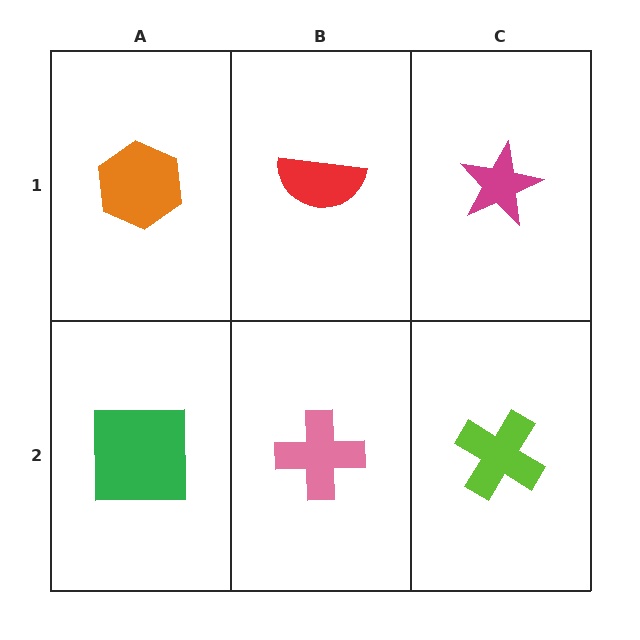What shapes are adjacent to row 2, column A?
An orange hexagon (row 1, column A), a pink cross (row 2, column B).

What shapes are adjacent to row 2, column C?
A magenta star (row 1, column C), a pink cross (row 2, column B).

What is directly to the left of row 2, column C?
A pink cross.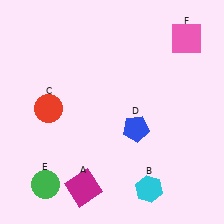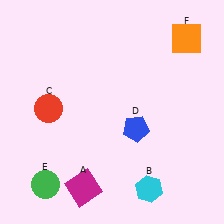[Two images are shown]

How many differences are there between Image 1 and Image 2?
There is 1 difference between the two images.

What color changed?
The square (F) changed from pink in Image 1 to orange in Image 2.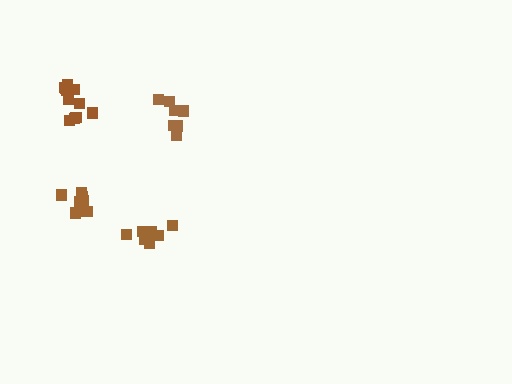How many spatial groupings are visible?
There are 4 spatial groupings.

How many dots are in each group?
Group 1: 7 dots, Group 2: 7 dots, Group 3: 11 dots, Group 4: 8 dots (33 total).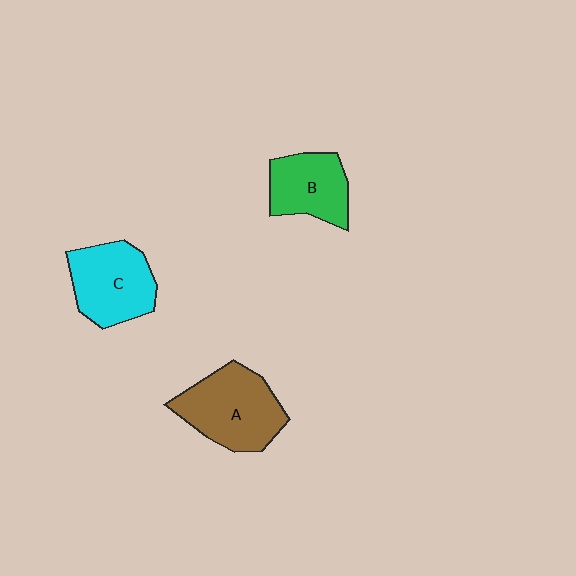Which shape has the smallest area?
Shape B (green).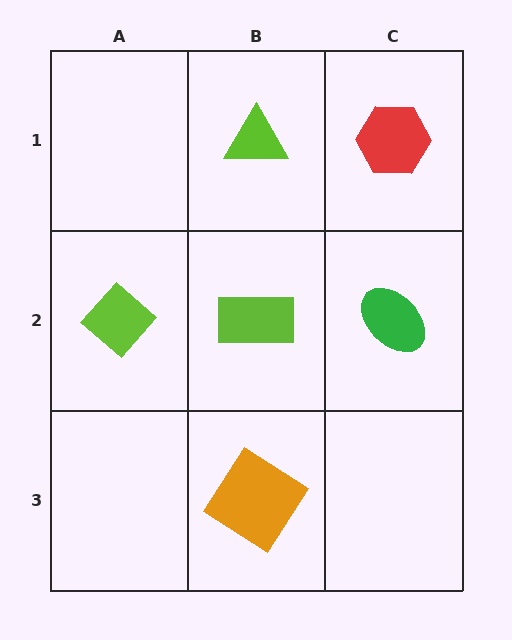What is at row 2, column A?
A lime diamond.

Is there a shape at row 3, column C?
No, that cell is empty.